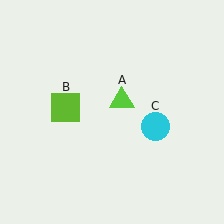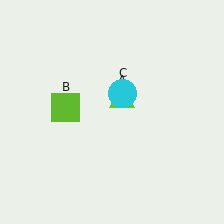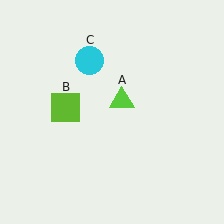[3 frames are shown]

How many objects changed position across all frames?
1 object changed position: cyan circle (object C).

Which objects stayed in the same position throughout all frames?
Lime triangle (object A) and lime square (object B) remained stationary.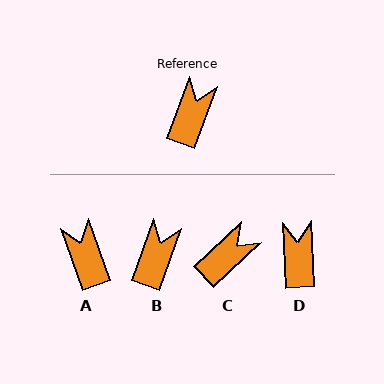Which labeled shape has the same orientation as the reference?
B.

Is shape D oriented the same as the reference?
No, it is off by about 22 degrees.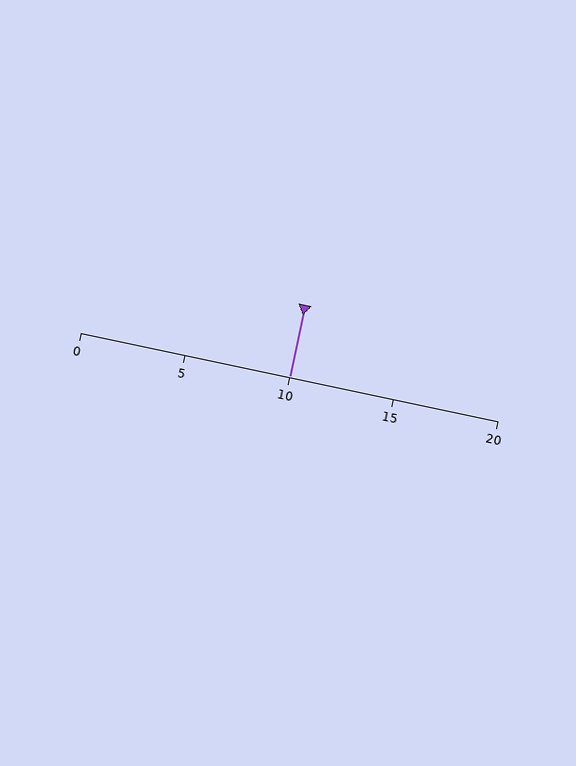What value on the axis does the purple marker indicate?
The marker indicates approximately 10.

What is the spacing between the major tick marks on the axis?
The major ticks are spaced 5 apart.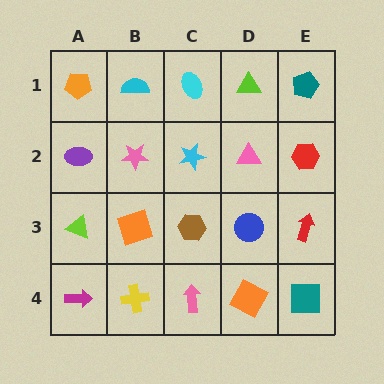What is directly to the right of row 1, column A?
A cyan semicircle.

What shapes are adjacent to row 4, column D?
A blue circle (row 3, column D), a pink arrow (row 4, column C), a teal square (row 4, column E).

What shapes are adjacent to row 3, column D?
A pink triangle (row 2, column D), an orange square (row 4, column D), a brown hexagon (row 3, column C), a red arrow (row 3, column E).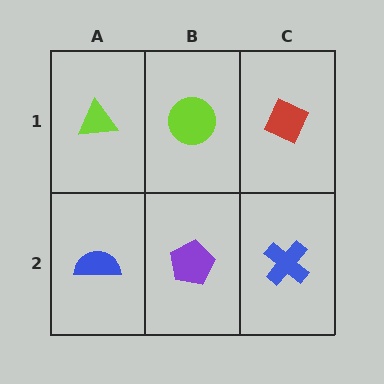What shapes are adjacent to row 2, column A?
A lime triangle (row 1, column A), a purple pentagon (row 2, column B).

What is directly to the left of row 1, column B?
A lime triangle.